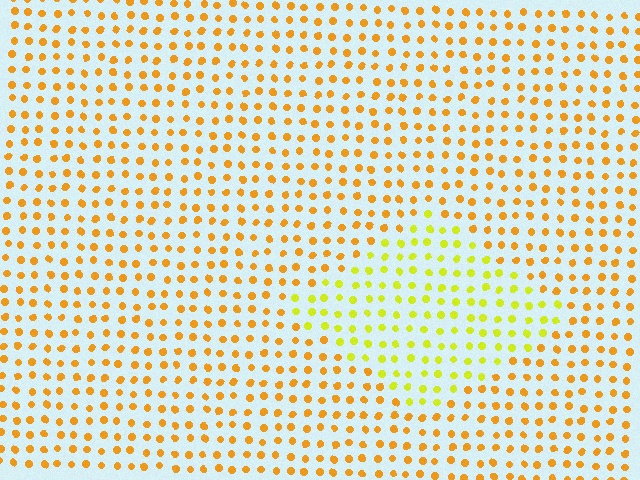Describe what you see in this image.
The image is filled with small orange elements in a uniform arrangement. A diamond-shaped region is visible where the elements are tinted to a slightly different hue, forming a subtle color boundary.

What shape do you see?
I see a diamond.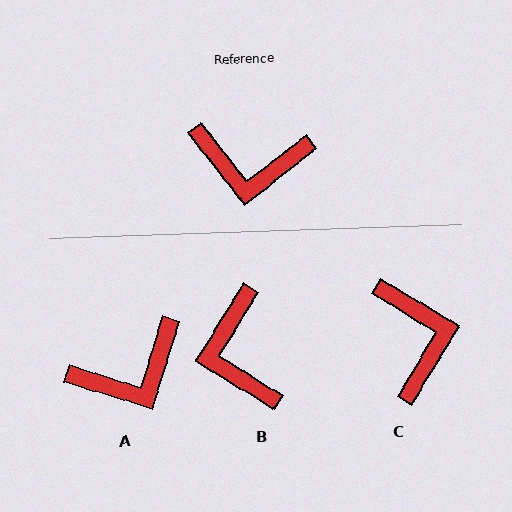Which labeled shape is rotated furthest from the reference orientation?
C, about 111 degrees away.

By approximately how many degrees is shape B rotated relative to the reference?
Approximately 70 degrees clockwise.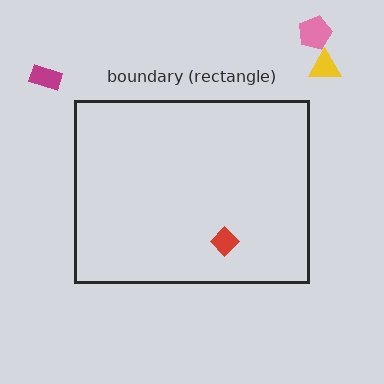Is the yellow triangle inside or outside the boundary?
Outside.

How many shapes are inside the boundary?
1 inside, 3 outside.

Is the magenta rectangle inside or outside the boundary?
Outside.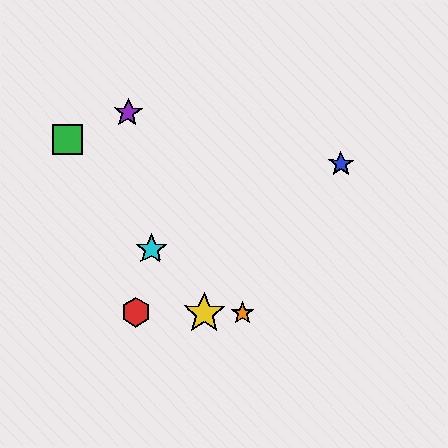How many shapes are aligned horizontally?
3 shapes (the red hexagon, the yellow star, the orange star) are aligned horizontally.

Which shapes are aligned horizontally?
The red hexagon, the yellow star, the orange star are aligned horizontally.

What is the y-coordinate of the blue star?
The blue star is at y≈164.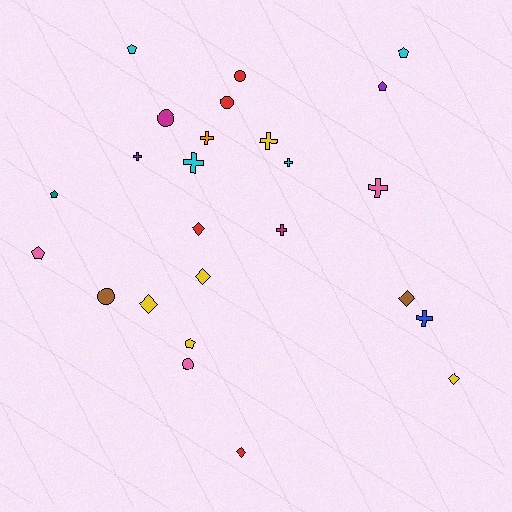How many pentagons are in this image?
There are 6 pentagons.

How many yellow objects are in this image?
There are 5 yellow objects.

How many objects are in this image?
There are 25 objects.